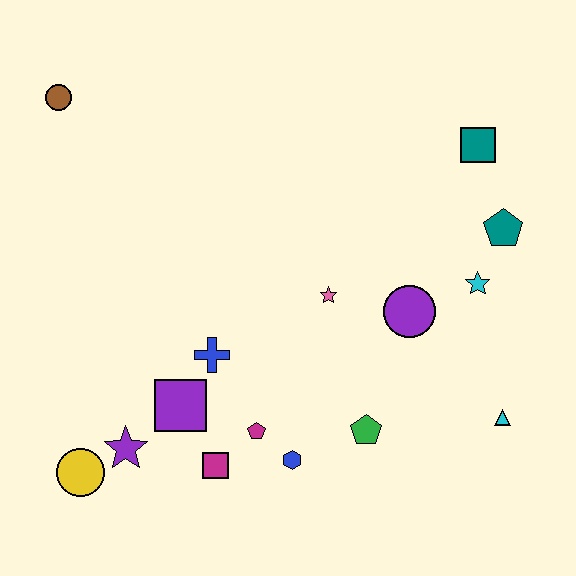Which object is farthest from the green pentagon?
The brown circle is farthest from the green pentagon.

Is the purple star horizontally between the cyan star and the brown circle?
Yes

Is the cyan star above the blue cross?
Yes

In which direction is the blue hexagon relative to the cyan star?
The blue hexagon is to the left of the cyan star.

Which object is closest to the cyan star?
The teal pentagon is closest to the cyan star.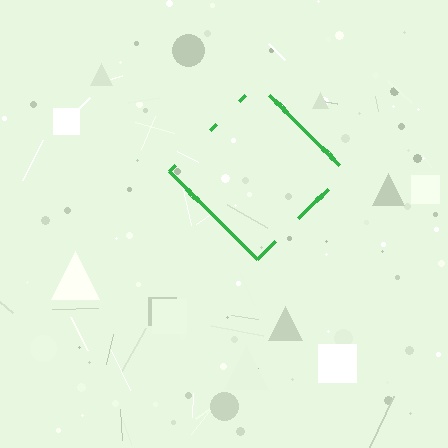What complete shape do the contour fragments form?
The contour fragments form a diamond.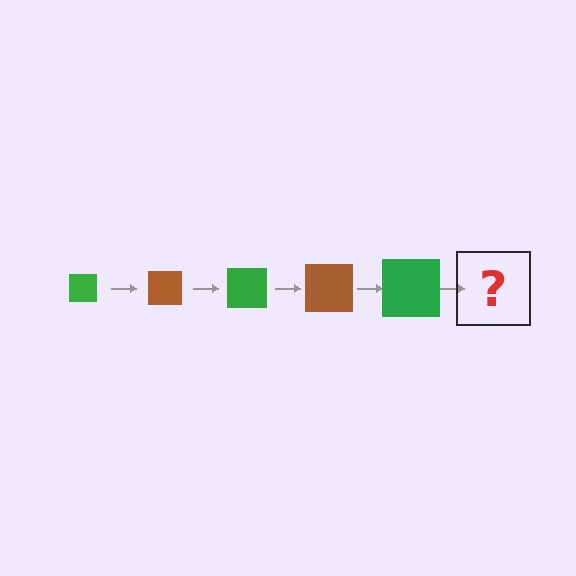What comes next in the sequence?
The next element should be a brown square, larger than the previous one.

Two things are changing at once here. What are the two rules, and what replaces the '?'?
The two rules are that the square grows larger each step and the color cycles through green and brown. The '?' should be a brown square, larger than the previous one.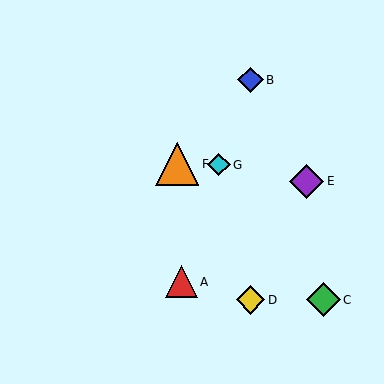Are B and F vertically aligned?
No, B is at x≈250 and F is at x≈177.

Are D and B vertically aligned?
Yes, both are at x≈250.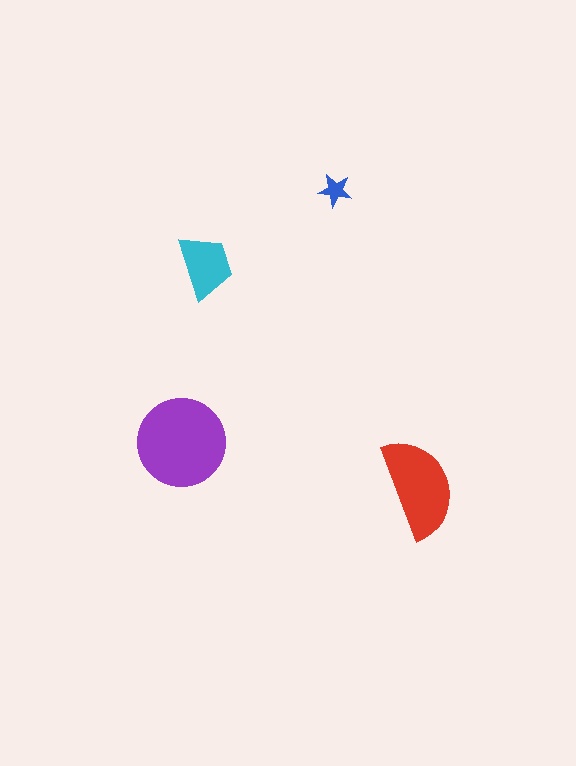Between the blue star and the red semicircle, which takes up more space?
The red semicircle.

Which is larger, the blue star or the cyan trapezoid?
The cyan trapezoid.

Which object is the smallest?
The blue star.